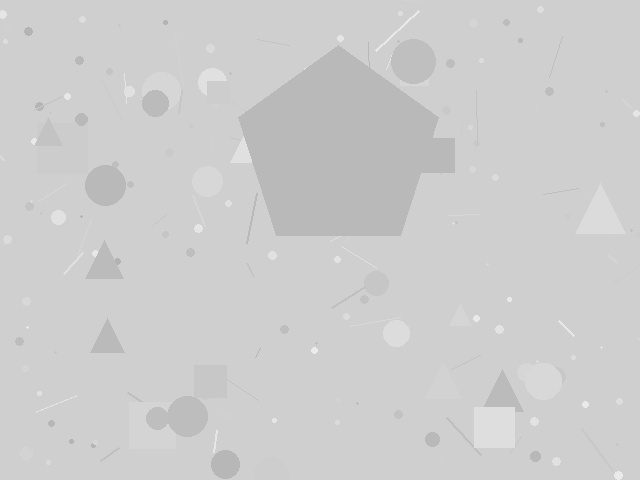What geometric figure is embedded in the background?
A pentagon is embedded in the background.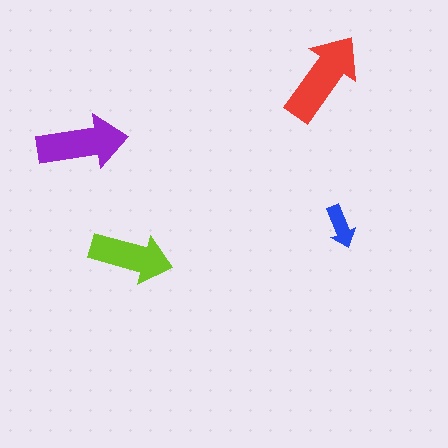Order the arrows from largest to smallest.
the red one, the purple one, the lime one, the blue one.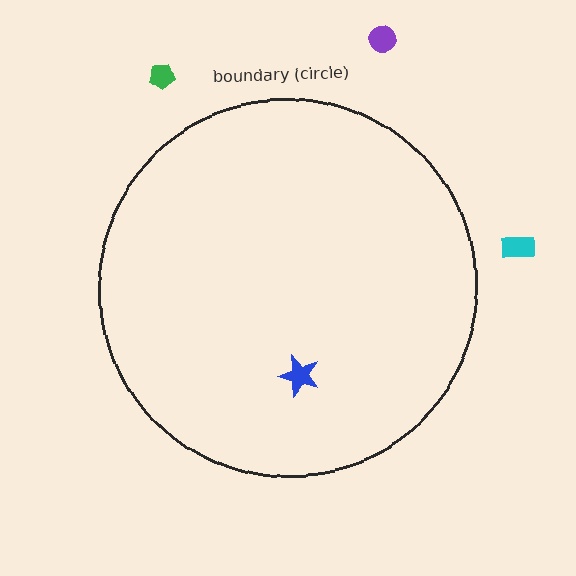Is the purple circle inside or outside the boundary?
Outside.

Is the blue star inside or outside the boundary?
Inside.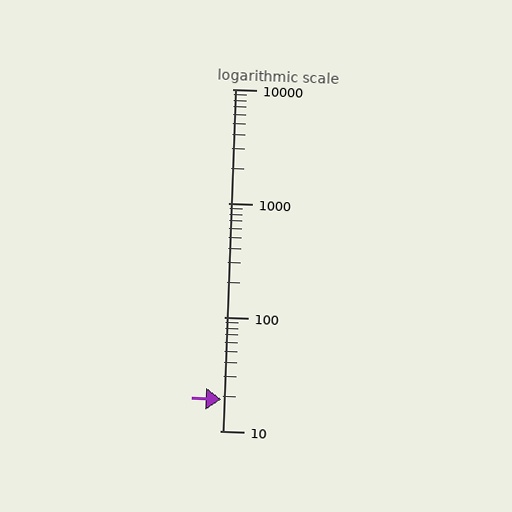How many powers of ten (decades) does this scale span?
The scale spans 3 decades, from 10 to 10000.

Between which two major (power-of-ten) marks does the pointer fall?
The pointer is between 10 and 100.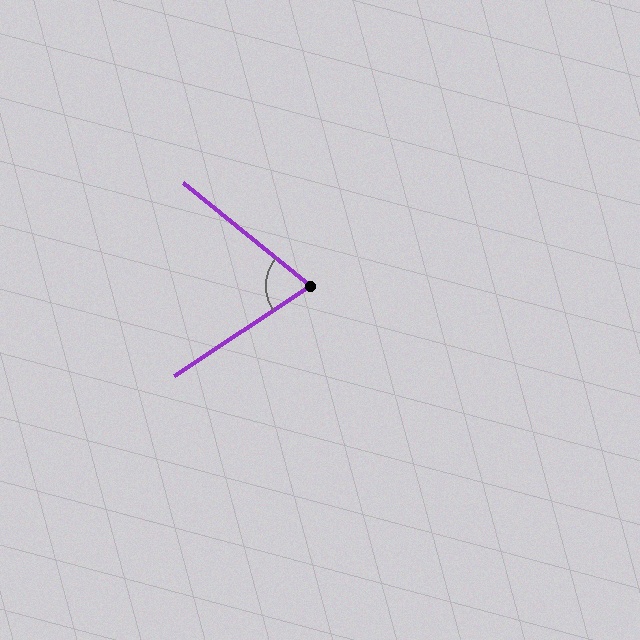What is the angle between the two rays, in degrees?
Approximately 73 degrees.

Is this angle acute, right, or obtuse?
It is acute.